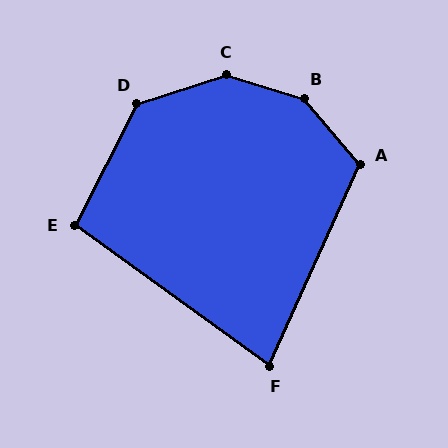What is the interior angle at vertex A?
Approximately 115 degrees (obtuse).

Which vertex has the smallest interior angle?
F, at approximately 79 degrees.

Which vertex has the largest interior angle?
B, at approximately 147 degrees.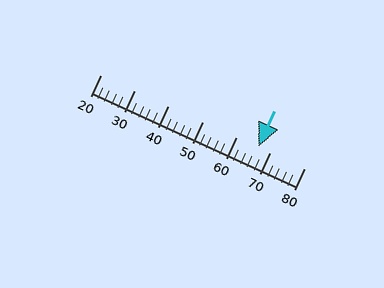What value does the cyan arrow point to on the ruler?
The cyan arrow points to approximately 67.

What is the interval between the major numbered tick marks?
The major tick marks are spaced 10 units apart.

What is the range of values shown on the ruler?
The ruler shows values from 20 to 80.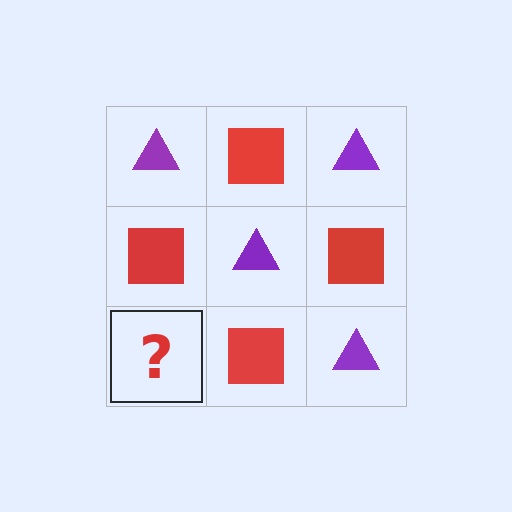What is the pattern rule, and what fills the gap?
The rule is that it alternates purple triangle and red square in a checkerboard pattern. The gap should be filled with a purple triangle.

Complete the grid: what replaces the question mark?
The question mark should be replaced with a purple triangle.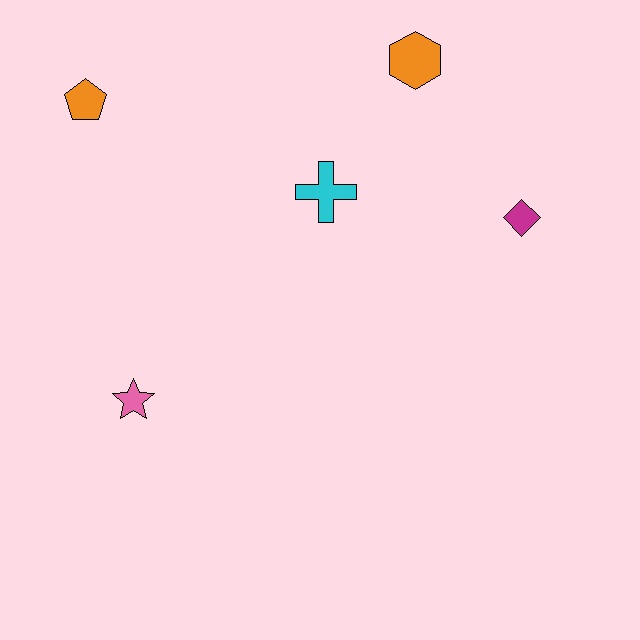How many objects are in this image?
There are 5 objects.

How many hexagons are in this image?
There is 1 hexagon.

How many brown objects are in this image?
There are no brown objects.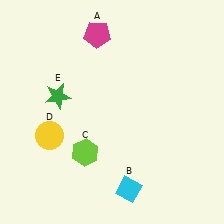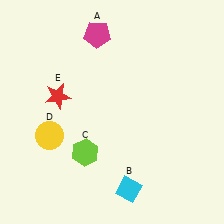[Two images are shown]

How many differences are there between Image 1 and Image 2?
There is 1 difference between the two images.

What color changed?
The star (E) changed from green in Image 1 to red in Image 2.